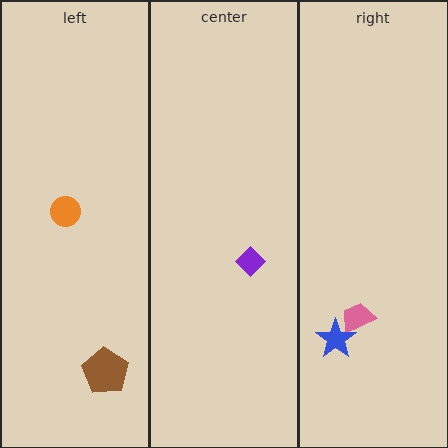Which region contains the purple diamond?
The center region.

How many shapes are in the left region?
2.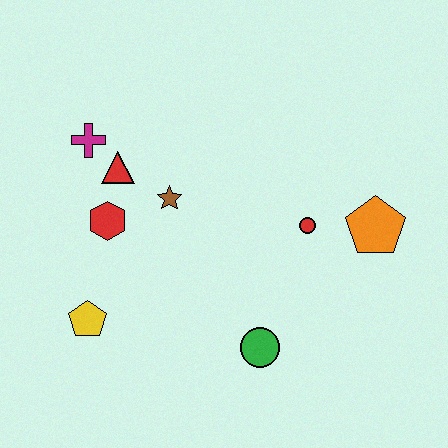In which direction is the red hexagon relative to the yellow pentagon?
The red hexagon is above the yellow pentagon.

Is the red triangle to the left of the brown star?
Yes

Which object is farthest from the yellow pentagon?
The orange pentagon is farthest from the yellow pentagon.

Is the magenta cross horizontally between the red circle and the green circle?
No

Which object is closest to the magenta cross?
The red triangle is closest to the magenta cross.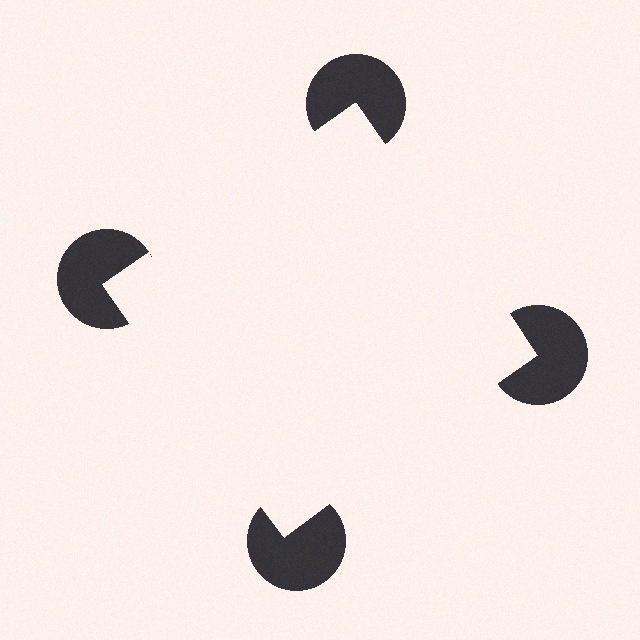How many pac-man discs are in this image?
There are 4 — one at each vertex of the illusory square.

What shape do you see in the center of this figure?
An illusory square — its edges are inferred from the aligned wedge cuts in the pac-man discs, not physically drawn.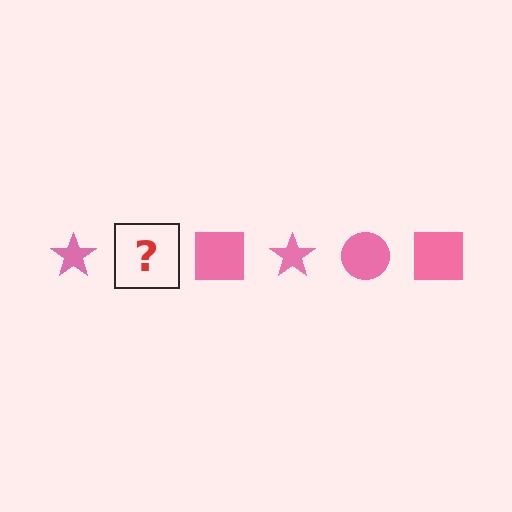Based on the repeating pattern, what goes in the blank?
The blank should be a pink circle.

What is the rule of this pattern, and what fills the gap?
The rule is that the pattern cycles through star, circle, square shapes in pink. The gap should be filled with a pink circle.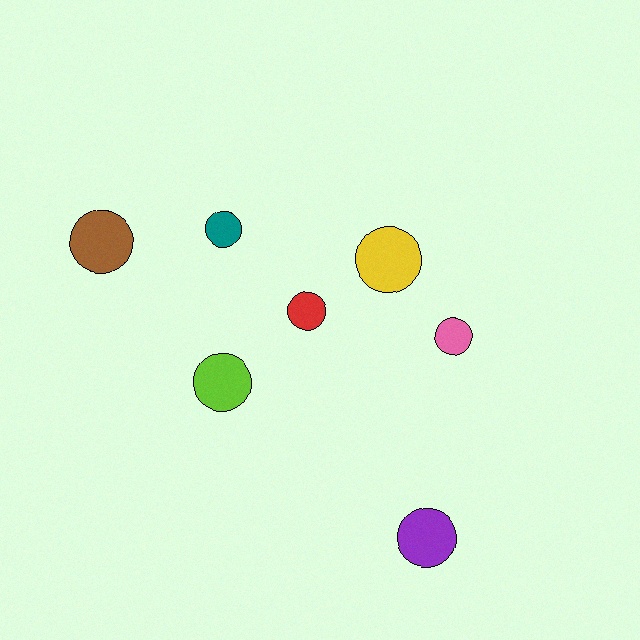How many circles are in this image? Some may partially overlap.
There are 7 circles.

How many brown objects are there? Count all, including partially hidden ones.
There is 1 brown object.